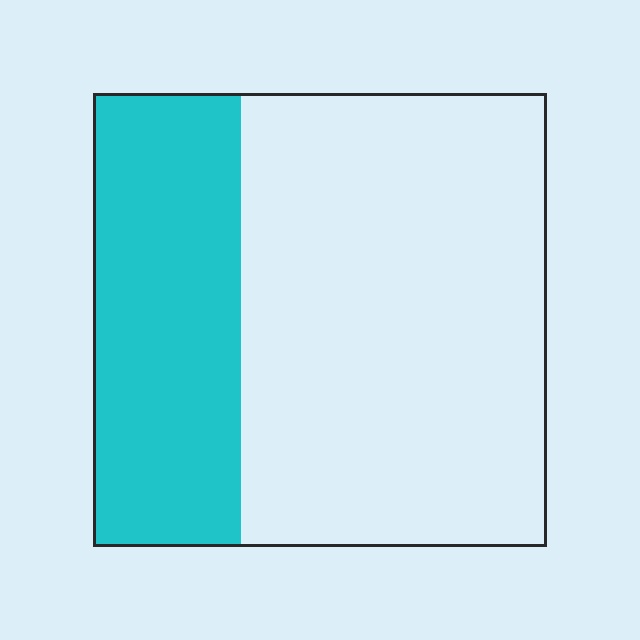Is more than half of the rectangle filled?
No.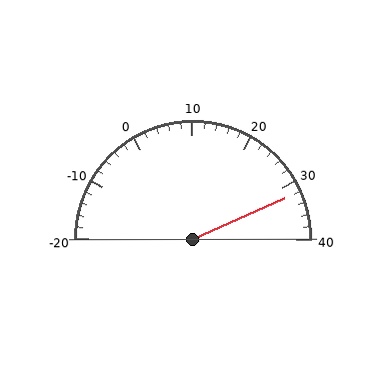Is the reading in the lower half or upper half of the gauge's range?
The reading is in the upper half of the range (-20 to 40).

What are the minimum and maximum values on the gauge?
The gauge ranges from -20 to 40.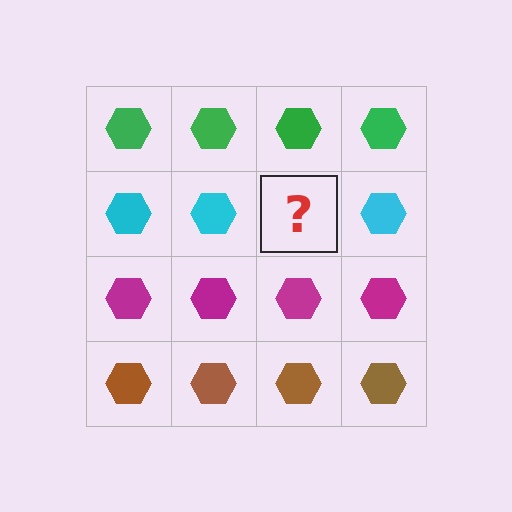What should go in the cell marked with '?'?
The missing cell should contain a cyan hexagon.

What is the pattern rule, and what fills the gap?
The rule is that each row has a consistent color. The gap should be filled with a cyan hexagon.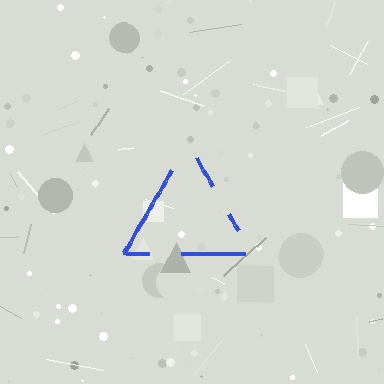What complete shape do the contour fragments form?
The contour fragments form a triangle.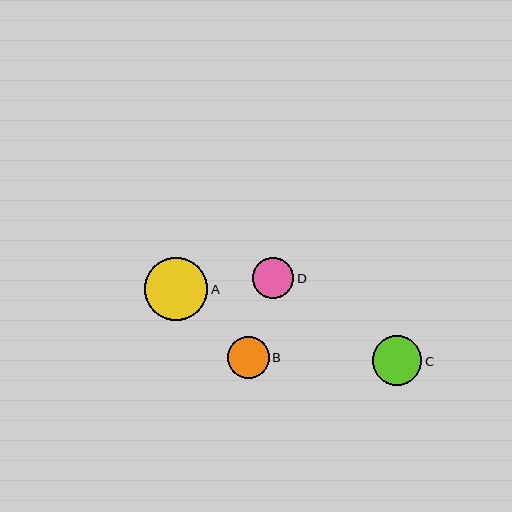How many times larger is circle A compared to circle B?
Circle A is approximately 1.5 times the size of circle B.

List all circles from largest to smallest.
From largest to smallest: A, C, B, D.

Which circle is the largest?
Circle A is the largest with a size of approximately 63 pixels.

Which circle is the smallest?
Circle D is the smallest with a size of approximately 41 pixels.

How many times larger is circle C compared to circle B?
Circle C is approximately 1.2 times the size of circle B.